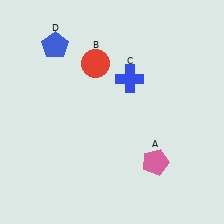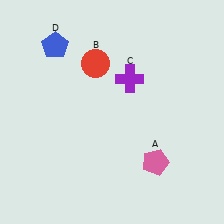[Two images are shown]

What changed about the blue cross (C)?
In Image 1, C is blue. In Image 2, it changed to purple.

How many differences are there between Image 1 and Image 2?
There is 1 difference between the two images.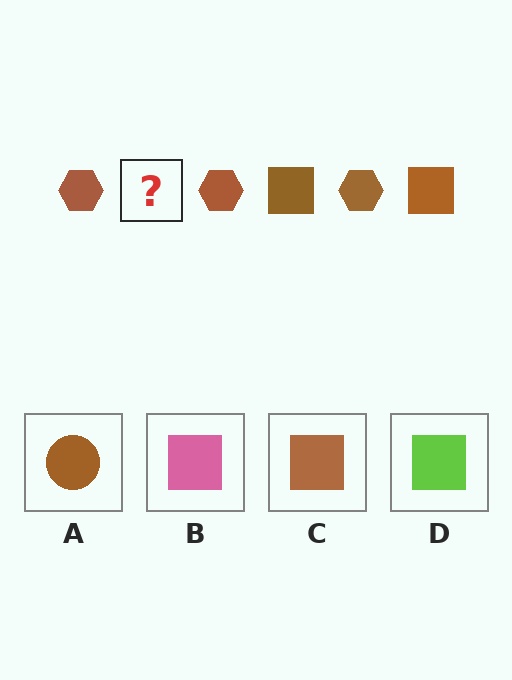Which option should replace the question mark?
Option C.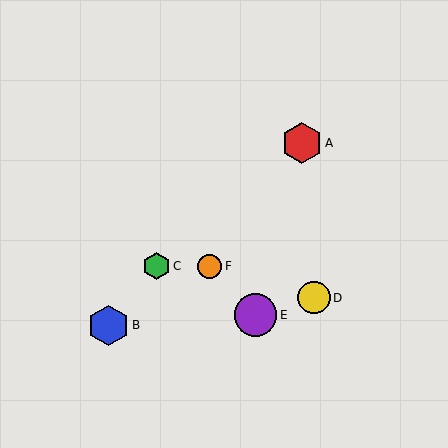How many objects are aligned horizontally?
2 objects (C, F) are aligned horizontally.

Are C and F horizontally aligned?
Yes, both are at y≈266.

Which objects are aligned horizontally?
Objects C, F are aligned horizontally.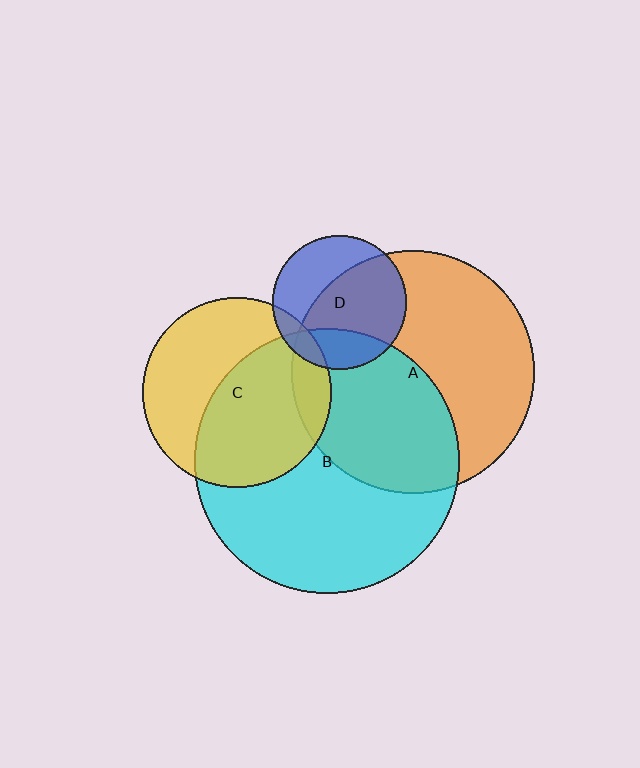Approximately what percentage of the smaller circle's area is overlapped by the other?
Approximately 10%.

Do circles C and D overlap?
Yes.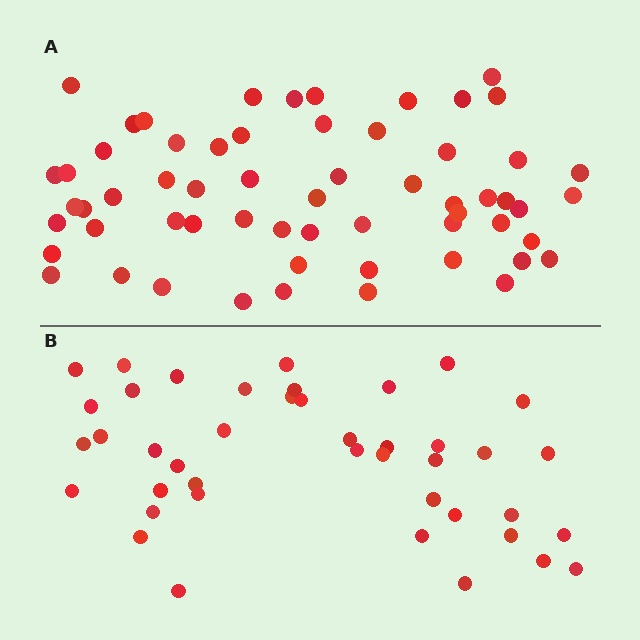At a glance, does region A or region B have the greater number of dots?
Region A (the top region) has more dots.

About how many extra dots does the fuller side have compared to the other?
Region A has approximately 20 more dots than region B.